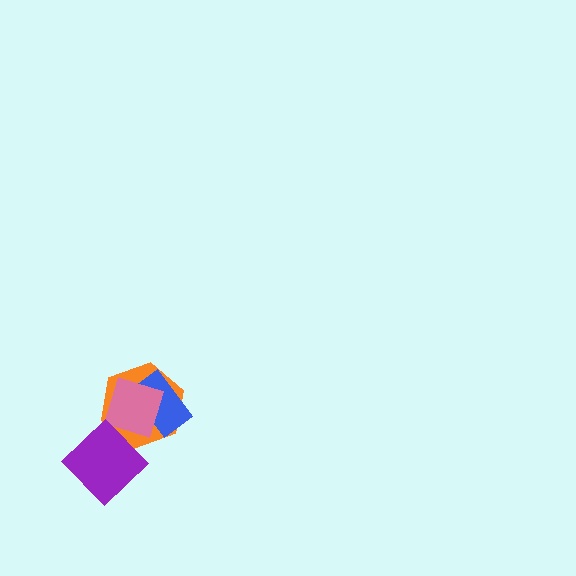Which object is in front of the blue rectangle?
The pink diamond is in front of the blue rectangle.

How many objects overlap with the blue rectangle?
2 objects overlap with the blue rectangle.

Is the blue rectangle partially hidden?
Yes, it is partially covered by another shape.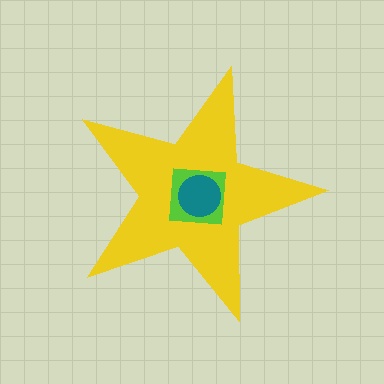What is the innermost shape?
The teal circle.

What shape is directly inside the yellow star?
The lime square.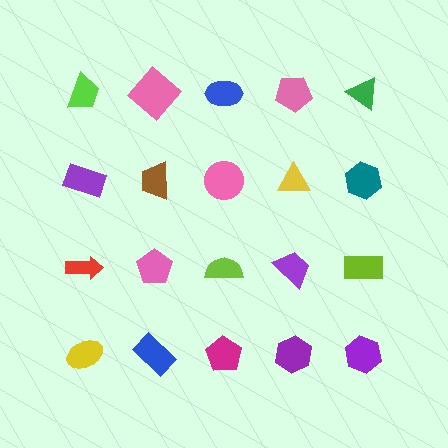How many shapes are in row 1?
5 shapes.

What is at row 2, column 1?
A purple rectangle.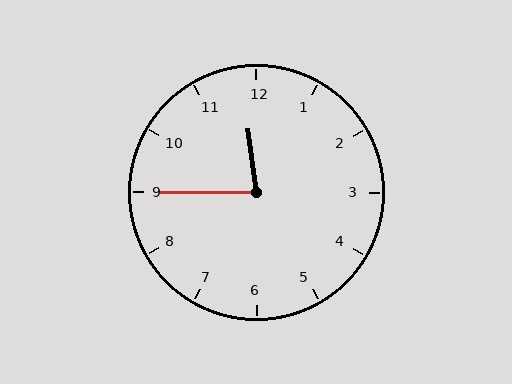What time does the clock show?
11:45.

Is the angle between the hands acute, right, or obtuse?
It is acute.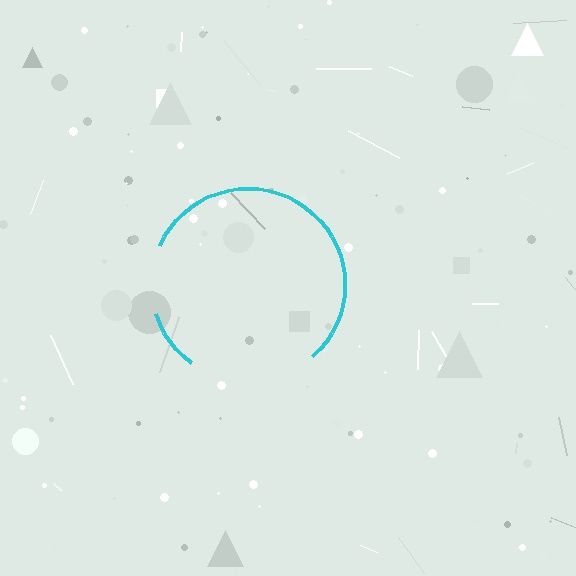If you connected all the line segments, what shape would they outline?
They would outline a circle.